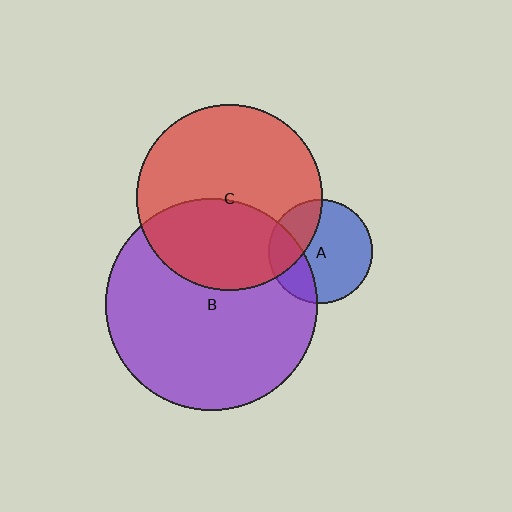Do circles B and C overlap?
Yes.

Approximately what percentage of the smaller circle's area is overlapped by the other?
Approximately 40%.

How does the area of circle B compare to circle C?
Approximately 1.3 times.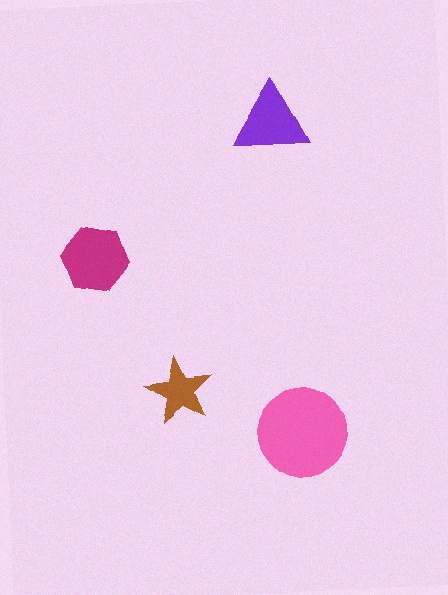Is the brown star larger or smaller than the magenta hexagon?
Smaller.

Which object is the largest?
The pink circle.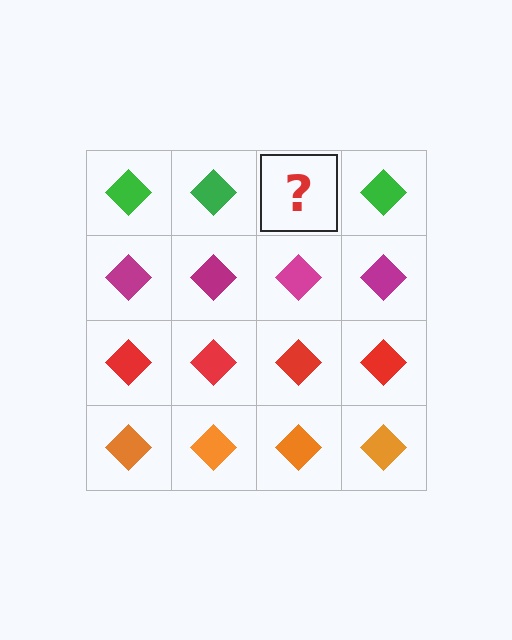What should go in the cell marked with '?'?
The missing cell should contain a green diamond.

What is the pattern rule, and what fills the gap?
The rule is that each row has a consistent color. The gap should be filled with a green diamond.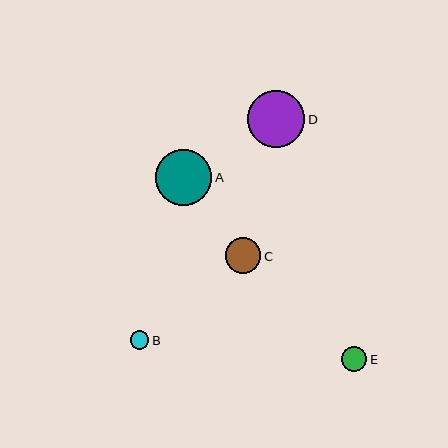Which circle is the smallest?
Circle B is the smallest with a size of approximately 19 pixels.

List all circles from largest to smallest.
From largest to smallest: D, A, C, E, B.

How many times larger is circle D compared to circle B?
Circle D is approximately 3.0 times the size of circle B.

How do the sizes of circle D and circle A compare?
Circle D and circle A are approximately the same size.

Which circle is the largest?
Circle D is the largest with a size of approximately 57 pixels.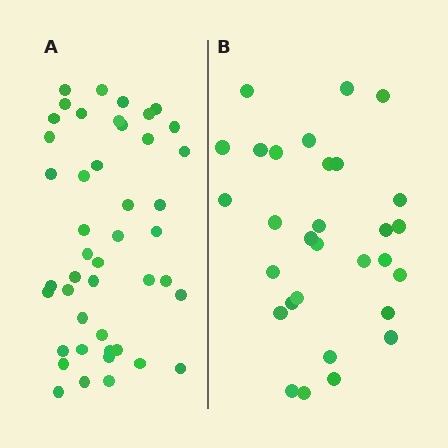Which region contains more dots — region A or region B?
Region A (the left region) has more dots.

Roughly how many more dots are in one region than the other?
Region A has approximately 15 more dots than region B.